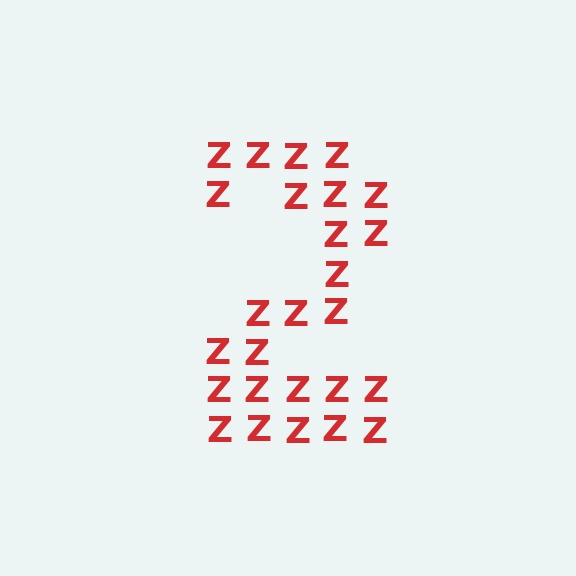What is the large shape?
The large shape is the digit 2.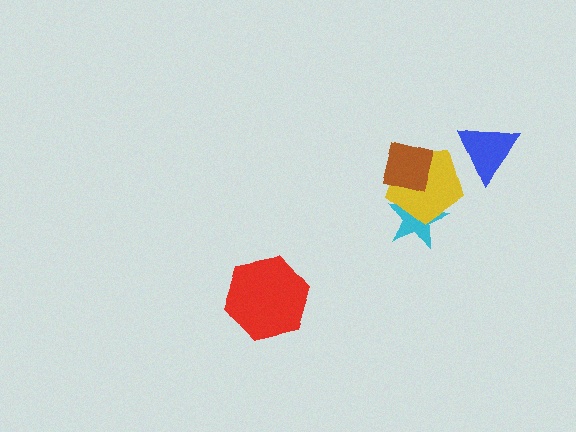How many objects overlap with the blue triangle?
0 objects overlap with the blue triangle.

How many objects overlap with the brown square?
2 objects overlap with the brown square.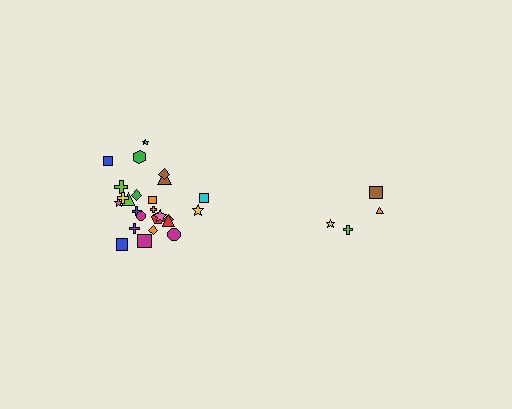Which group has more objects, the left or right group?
The left group.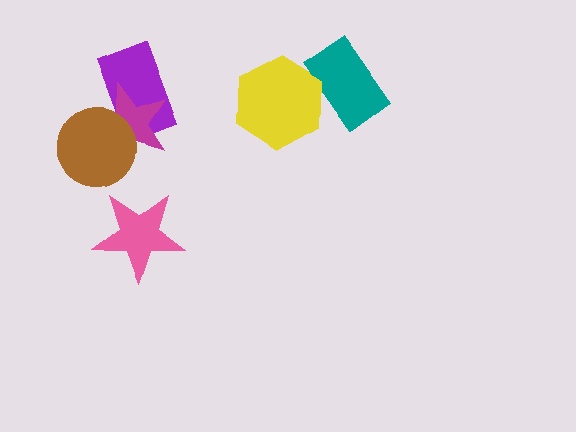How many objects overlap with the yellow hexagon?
1 object overlaps with the yellow hexagon.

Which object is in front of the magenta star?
The brown circle is in front of the magenta star.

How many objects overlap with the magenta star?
2 objects overlap with the magenta star.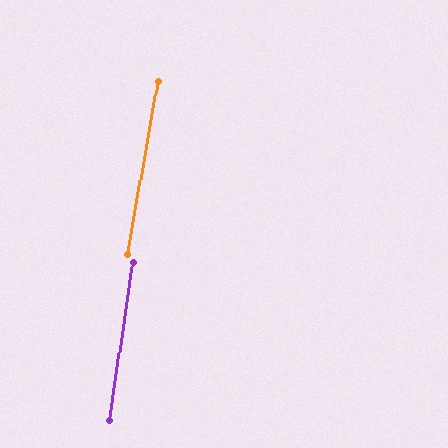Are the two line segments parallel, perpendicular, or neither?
Parallel — their directions differ by only 1.6°.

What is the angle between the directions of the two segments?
Approximately 2 degrees.